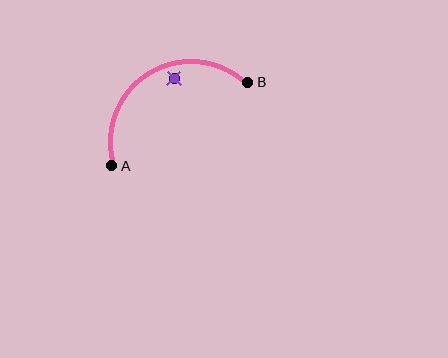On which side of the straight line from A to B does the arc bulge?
The arc bulges above the straight line connecting A and B.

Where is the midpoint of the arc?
The arc midpoint is the point on the curve farthest from the straight line joining A and B. It sits above that line.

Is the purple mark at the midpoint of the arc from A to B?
No — the purple mark does not lie on the arc at all. It sits slightly inside the curve.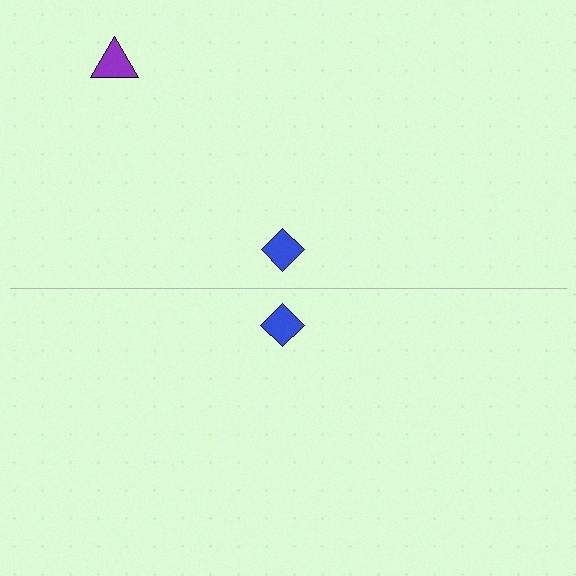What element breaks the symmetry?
A purple triangle is missing from the bottom side.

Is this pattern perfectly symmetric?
No, the pattern is not perfectly symmetric. A purple triangle is missing from the bottom side.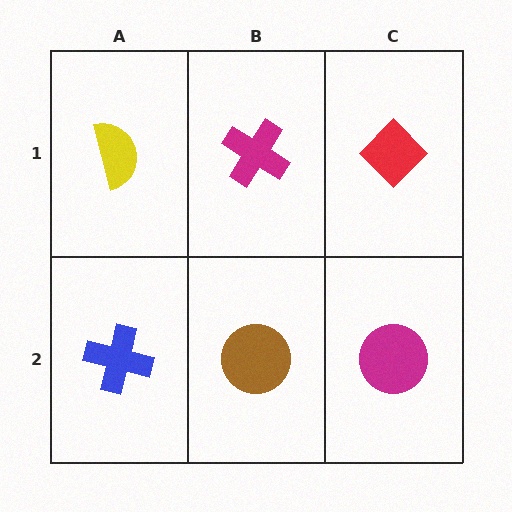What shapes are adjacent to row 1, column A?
A blue cross (row 2, column A), a magenta cross (row 1, column B).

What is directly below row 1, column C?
A magenta circle.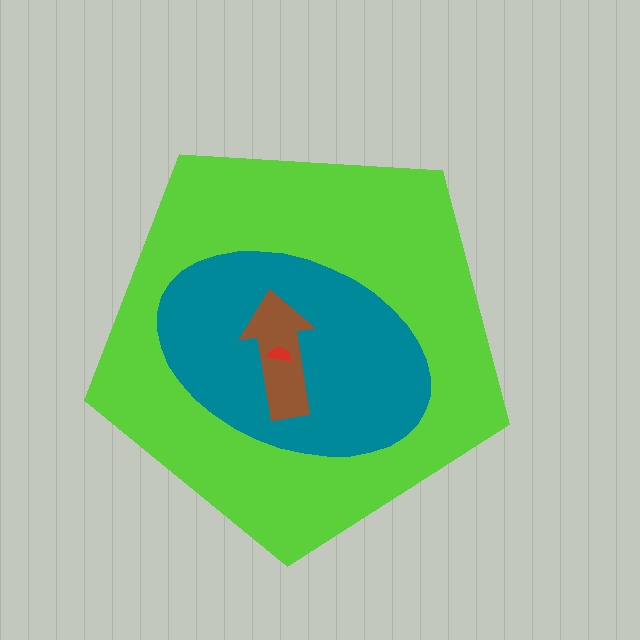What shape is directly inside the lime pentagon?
The teal ellipse.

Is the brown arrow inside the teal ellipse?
Yes.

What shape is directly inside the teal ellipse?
The brown arrow.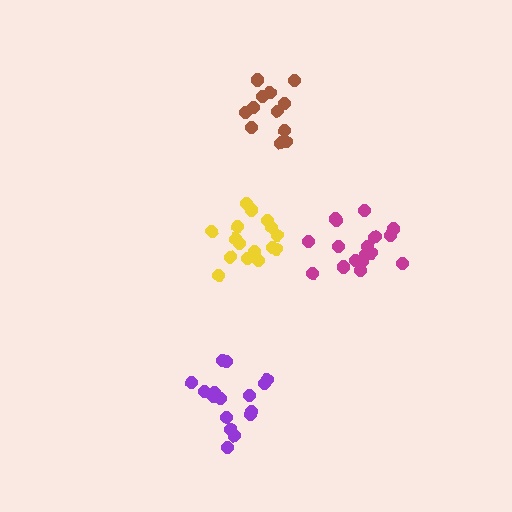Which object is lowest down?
The purple cluster is bottommost.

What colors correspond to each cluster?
The clusters are colored: brown, yellow, purple, magenta.